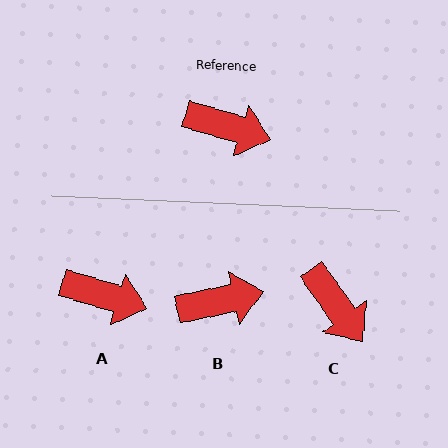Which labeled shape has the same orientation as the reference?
A.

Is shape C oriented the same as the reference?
No, it is off by about 38 degrees.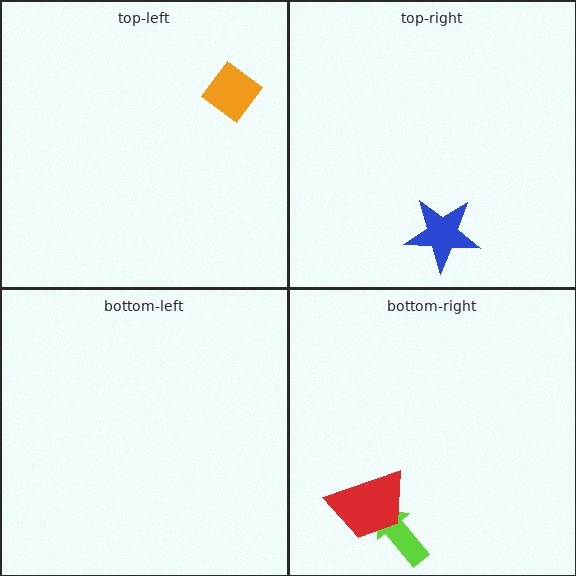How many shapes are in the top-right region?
1.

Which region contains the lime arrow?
The bottom-right region.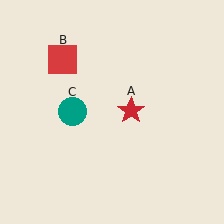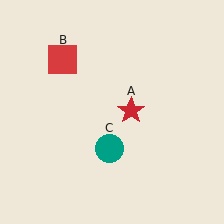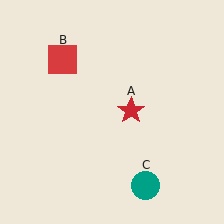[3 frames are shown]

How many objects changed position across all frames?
1 object changed position: teal circle (object C).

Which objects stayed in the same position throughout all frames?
Red star (object A) and red square (object B) remained stationary.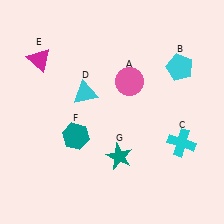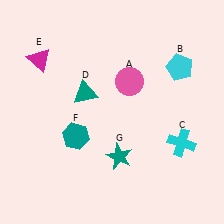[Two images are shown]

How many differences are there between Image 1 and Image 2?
There is 1 difference between the two images.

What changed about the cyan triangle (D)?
In Image 1, D is cyan. In Image 2, it changed to teal.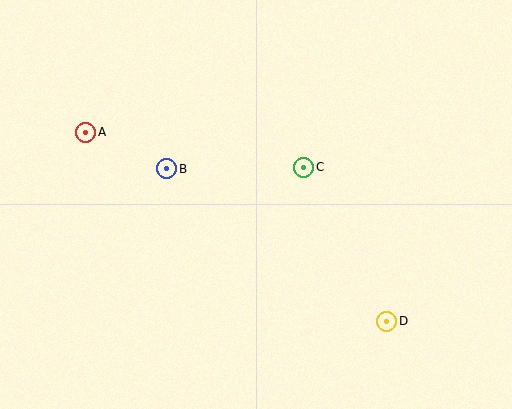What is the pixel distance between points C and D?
The distance between C and D is 175 pixels.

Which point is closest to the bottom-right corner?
Point D is closest to the bottom-right corner.